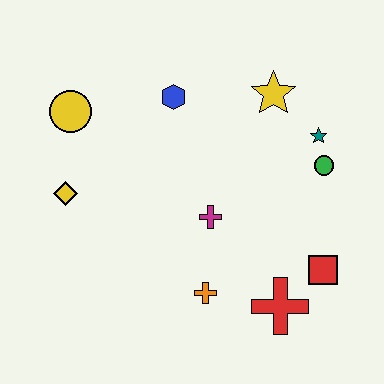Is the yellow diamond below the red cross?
No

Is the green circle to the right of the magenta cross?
Yes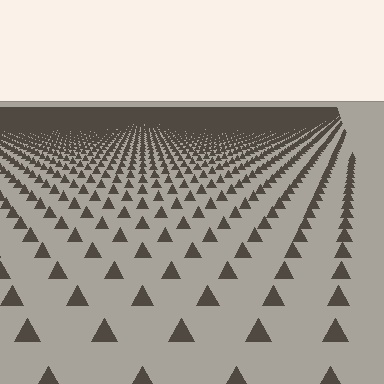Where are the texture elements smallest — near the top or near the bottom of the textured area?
Near the top.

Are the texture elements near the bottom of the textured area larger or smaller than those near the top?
Larger. Near the bottom, elements are closer to the viewer and appear at a bigger on-screen size.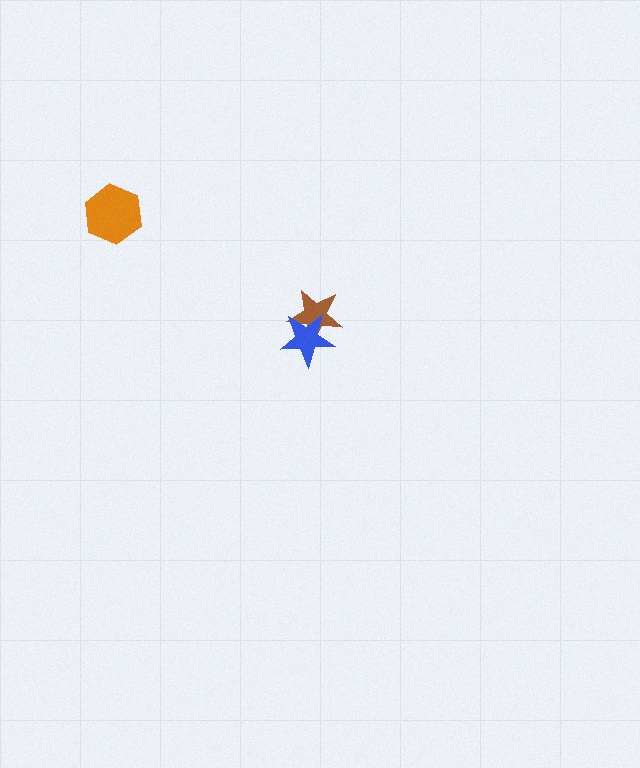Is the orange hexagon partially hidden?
No, no other shape covers it.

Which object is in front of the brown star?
The blue star is in front of the brown star.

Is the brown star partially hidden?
Yes, it is partially covered by another shape.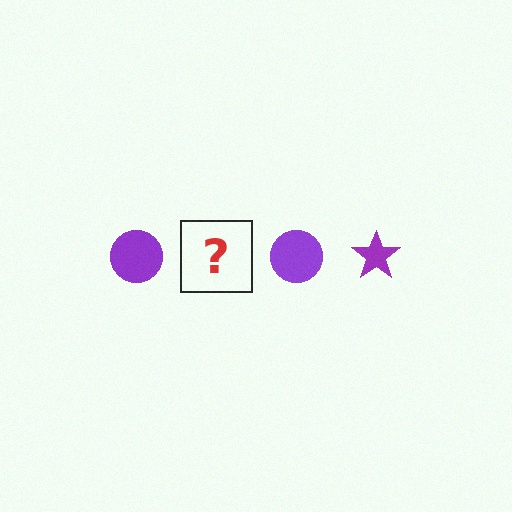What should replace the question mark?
The question mark should be replaced with a purple star.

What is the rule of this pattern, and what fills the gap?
The rule is that the pattern cycles through circle, star shapes in purple. The gap should be filled with a purple star.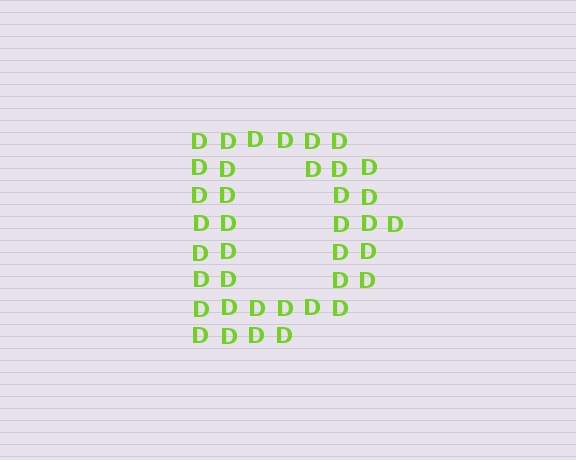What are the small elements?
The small elements are letter D's.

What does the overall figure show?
The overall figure shows the letter D.